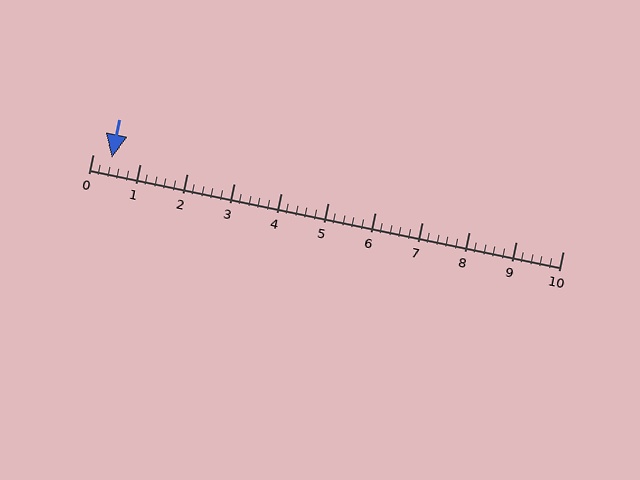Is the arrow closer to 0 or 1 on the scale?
The arrow is closer to 0.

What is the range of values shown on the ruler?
The ruler shows values from 0 to 10.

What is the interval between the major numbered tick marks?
The major tick marks are spaced 1 units apart.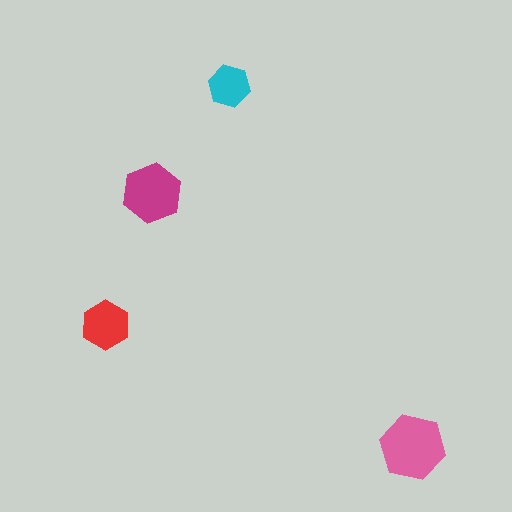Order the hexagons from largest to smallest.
the pink one, the magenta one, the red one, the cyan one.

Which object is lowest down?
The pink hexagon is bottommost.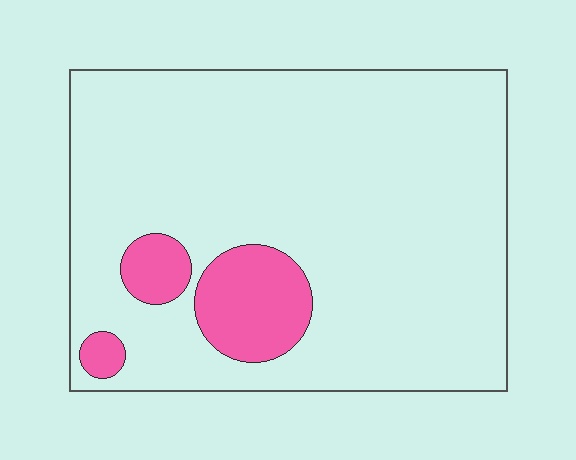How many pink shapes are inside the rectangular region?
3.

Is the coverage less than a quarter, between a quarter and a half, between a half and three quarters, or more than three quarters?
Less than a quarter.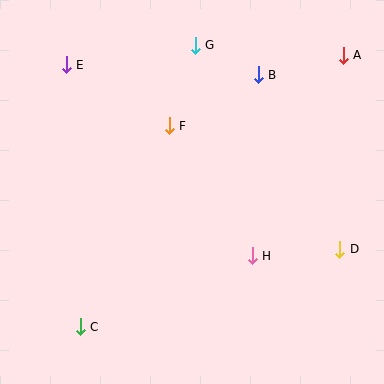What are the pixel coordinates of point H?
Point H is at (252, 256).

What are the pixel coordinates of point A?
Point A is at (343, 56).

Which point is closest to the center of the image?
Point F at (169, 126) is closest to the center.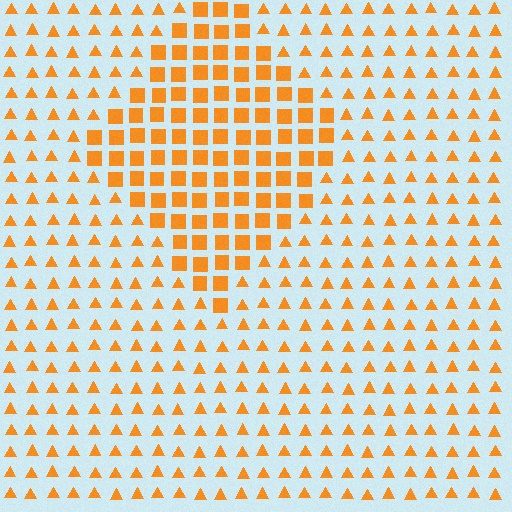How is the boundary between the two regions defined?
The boundary is defined by a change in element shape: squares inside vs. triangles outside. All elements share the same color and spacing.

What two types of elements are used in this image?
The image uses squares inside the diamond region and triangles outside it.